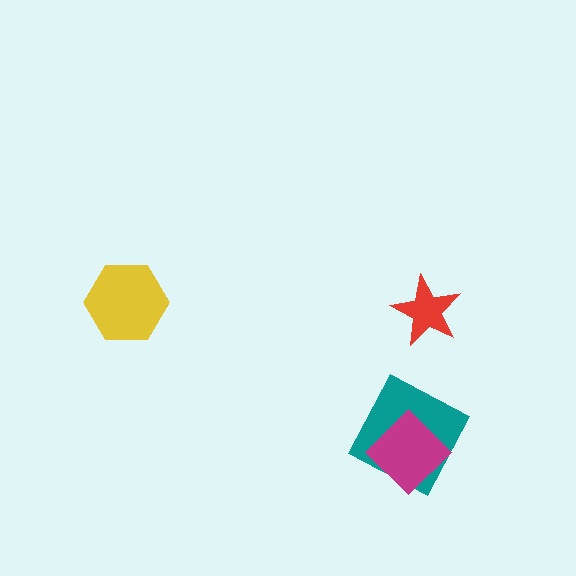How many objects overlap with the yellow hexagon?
0 objects overlap with the yellow hexagon.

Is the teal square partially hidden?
Yes, it is partially covered by another shape.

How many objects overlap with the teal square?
1 object overlaps with the teal square.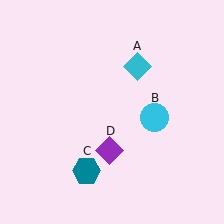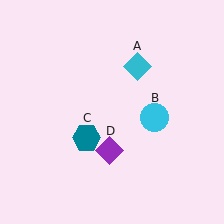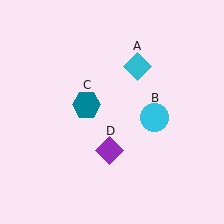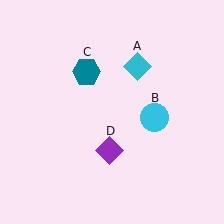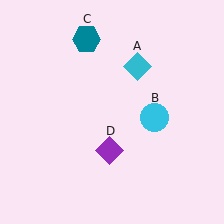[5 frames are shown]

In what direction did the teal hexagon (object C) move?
The teal hexagon (object C) moved up.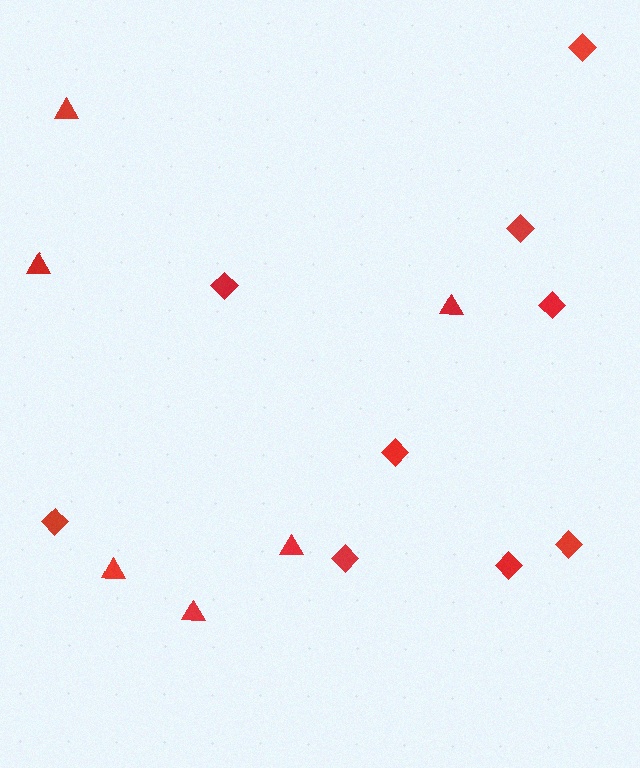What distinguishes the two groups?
There are 2 groups: one group of diamonds (9) and one group of triangles (6).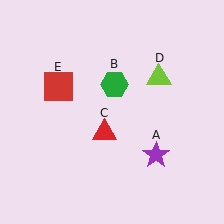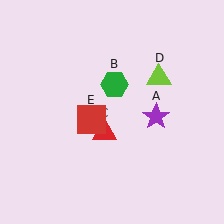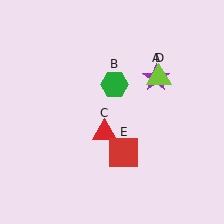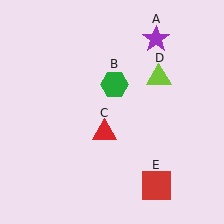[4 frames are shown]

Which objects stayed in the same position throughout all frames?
Green hexagon (object B) and red triangle (object C) and lime triangle (object D) remained stationary.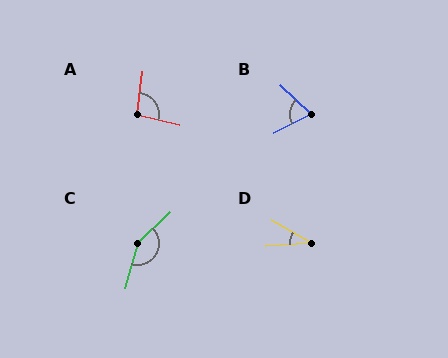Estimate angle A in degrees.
Approximately 96 degrees.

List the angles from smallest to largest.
D (34°), B (70°), A (96°), C (150°).